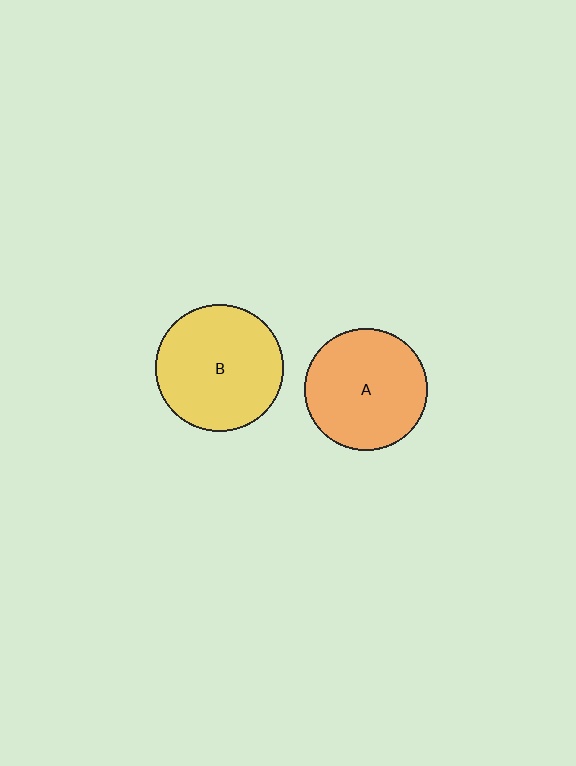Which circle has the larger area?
Circle B (yellow).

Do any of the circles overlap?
No, none of the circles overlap.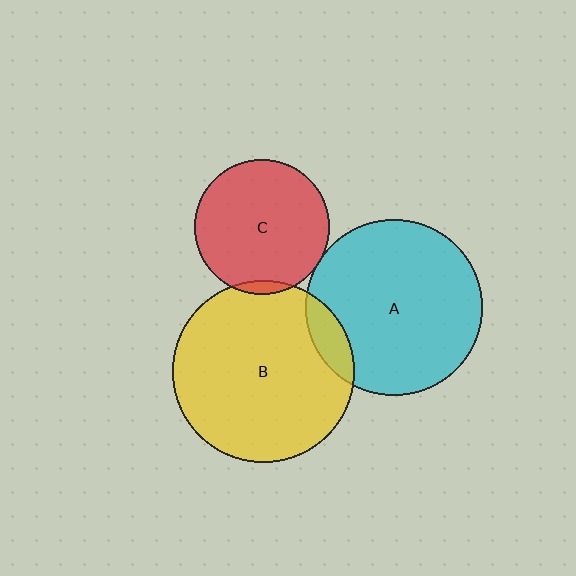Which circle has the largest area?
Circle B (yellow).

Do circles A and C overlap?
Yes.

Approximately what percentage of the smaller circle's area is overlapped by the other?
Approximately 5%.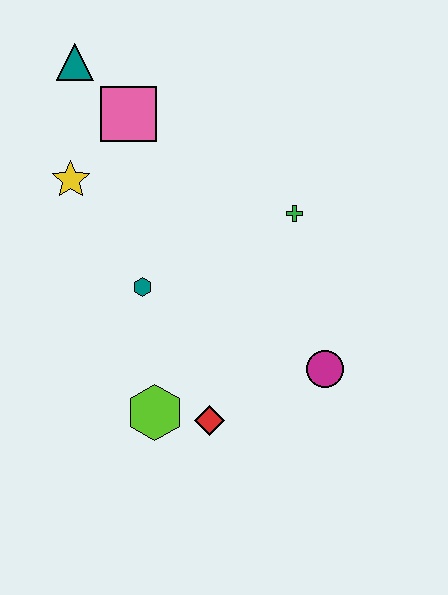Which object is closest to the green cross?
The magenta circle is closest to the green cross.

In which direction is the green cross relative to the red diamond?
The green cross is above the red diamond.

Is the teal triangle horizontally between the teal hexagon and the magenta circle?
No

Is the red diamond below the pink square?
Yes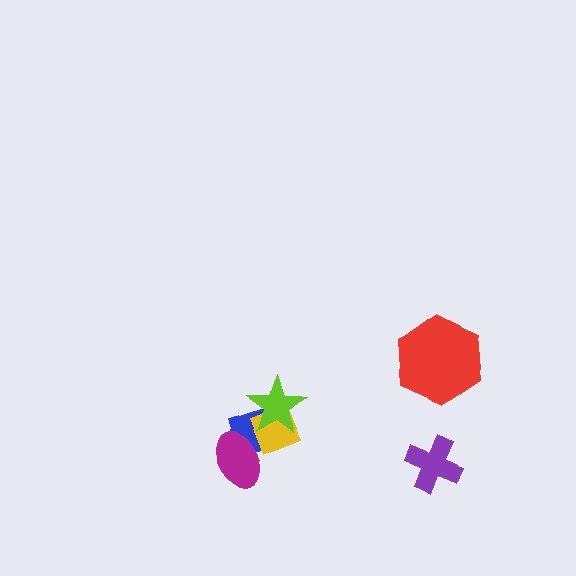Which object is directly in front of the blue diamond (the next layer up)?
The magenta ellipse is directly in front of the blue diamond.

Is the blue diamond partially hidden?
Yes, it is partially covered by another shape.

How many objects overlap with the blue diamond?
3 objects overlap with the blue diamond.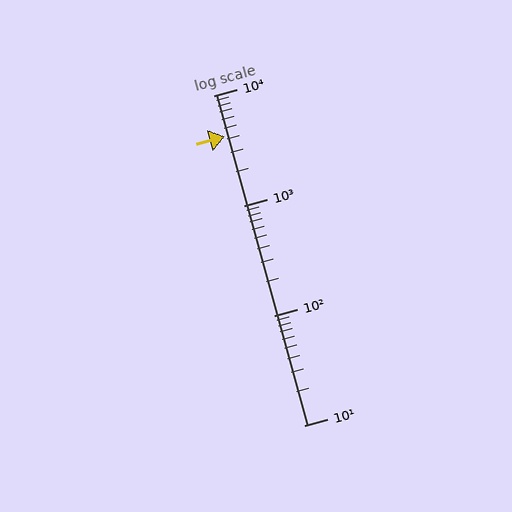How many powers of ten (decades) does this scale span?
The scale spans 3 decades, from 10 to 10000.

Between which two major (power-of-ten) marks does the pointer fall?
The pointer is between 1000 and 10000.